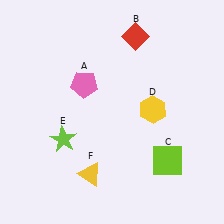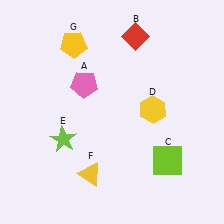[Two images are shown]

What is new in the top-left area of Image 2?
A yellow pentagon (G) was added in the top-left area of Image 2.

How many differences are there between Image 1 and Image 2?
There is 1 difference between the two images.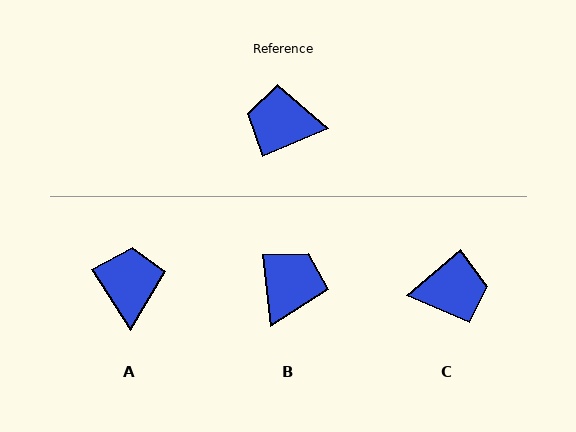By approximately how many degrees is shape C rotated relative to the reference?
Approximately 162 degrees clockwise.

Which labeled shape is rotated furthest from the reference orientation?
C, about 162 degrees away.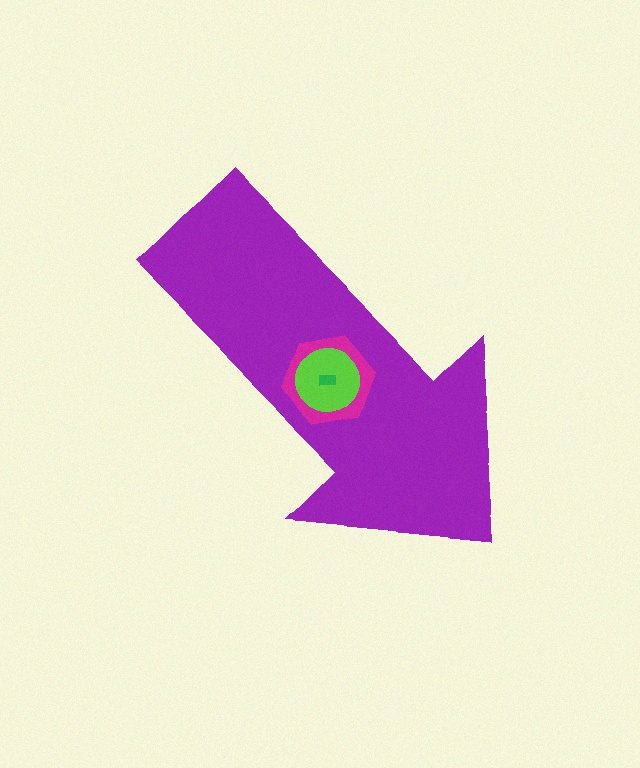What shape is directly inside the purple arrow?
The magenta hexagon.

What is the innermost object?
The green rectangle.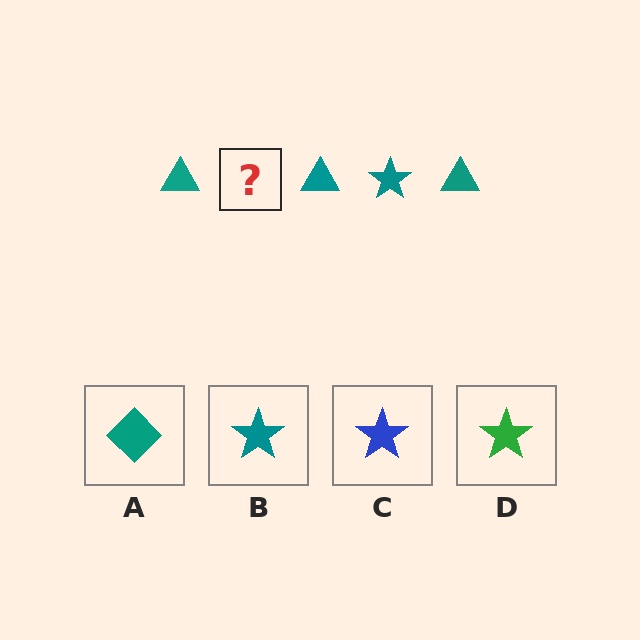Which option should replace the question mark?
Option B.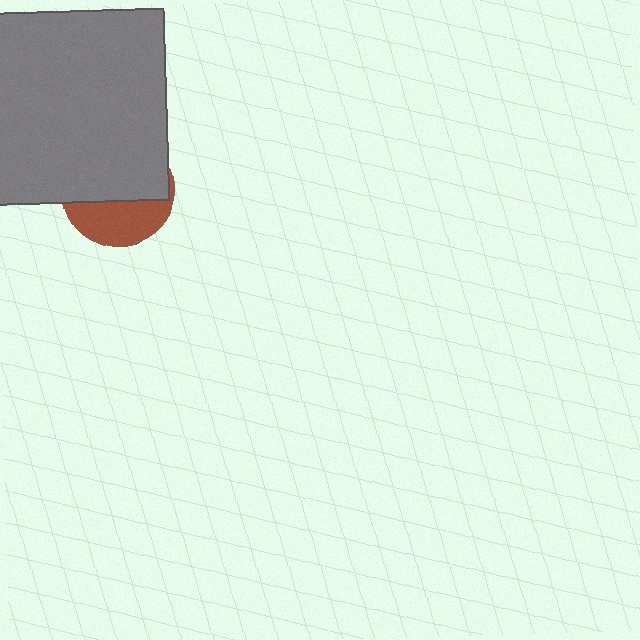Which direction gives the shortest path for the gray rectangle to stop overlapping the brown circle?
Moving up gives the shortest separation.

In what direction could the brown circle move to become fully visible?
The brown circle could move down. That would shift it out from behind the gray rectangle entirely.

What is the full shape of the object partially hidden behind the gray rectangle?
The partially hidden object is a brown circle.